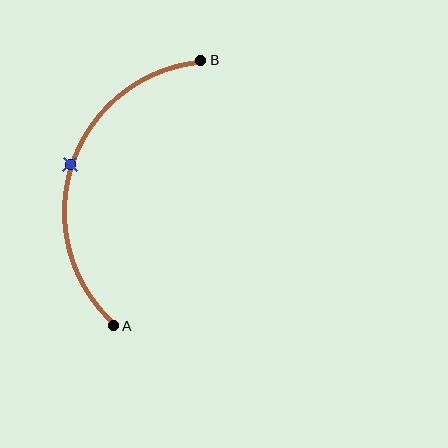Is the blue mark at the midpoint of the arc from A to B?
Yes. The blue mark lies on the arc at equal arc-length from both A and B — it is the arc midpoint.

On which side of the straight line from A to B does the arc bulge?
The arc bulges to the left of the straight line connecting A and B.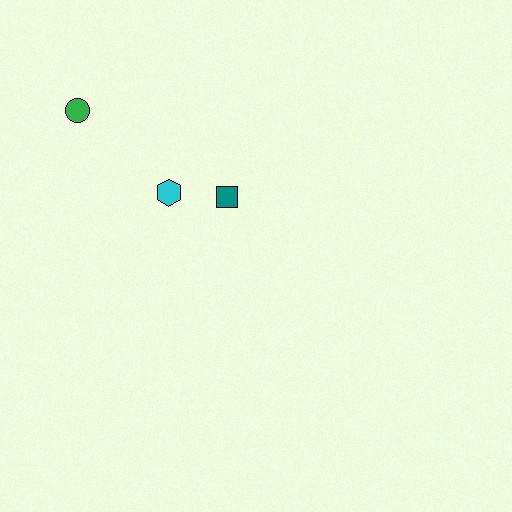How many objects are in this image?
There are 3 objects.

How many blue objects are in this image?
There are no blue objects.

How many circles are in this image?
There is 1 circle.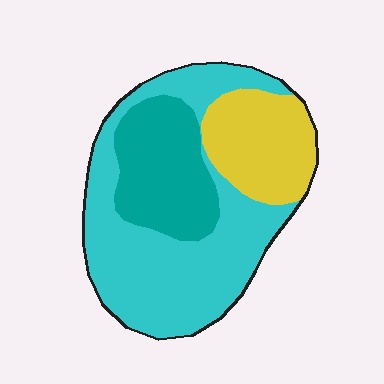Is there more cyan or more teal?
Cyan.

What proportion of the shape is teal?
Teal covers about 25% of the shape.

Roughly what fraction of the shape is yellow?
Yellow covers about 20% of the shape.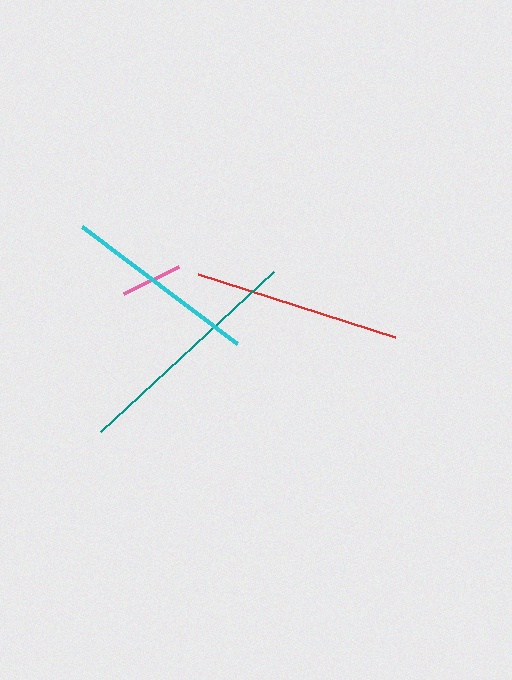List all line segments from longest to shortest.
From longest to shortest: teal, red, cyan, pink.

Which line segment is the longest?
The teal line is the longest at approximately 235 pixels.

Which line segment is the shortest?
The pink line is the shortest at approximately 61 pixels.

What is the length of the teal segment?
The teal segment is approximately 235 pixels long.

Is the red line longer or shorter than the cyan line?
The red line is longer than the cyan line.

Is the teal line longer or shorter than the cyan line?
The teal line is longer than the cyan line.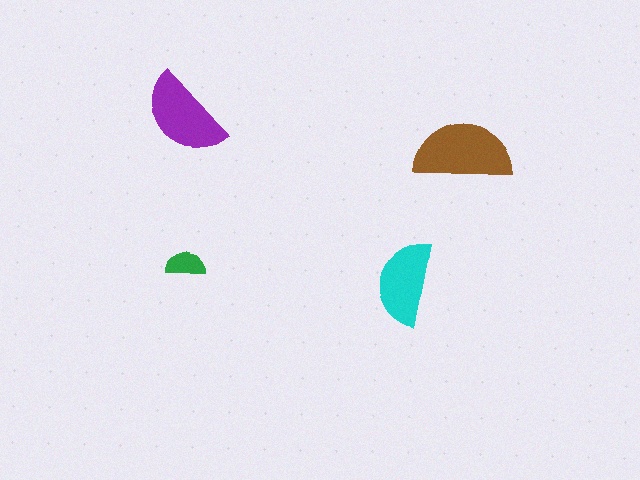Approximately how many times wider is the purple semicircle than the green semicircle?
About 2.5 times wider.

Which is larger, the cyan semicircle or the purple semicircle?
The purple one.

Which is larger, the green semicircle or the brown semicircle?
The brown one.